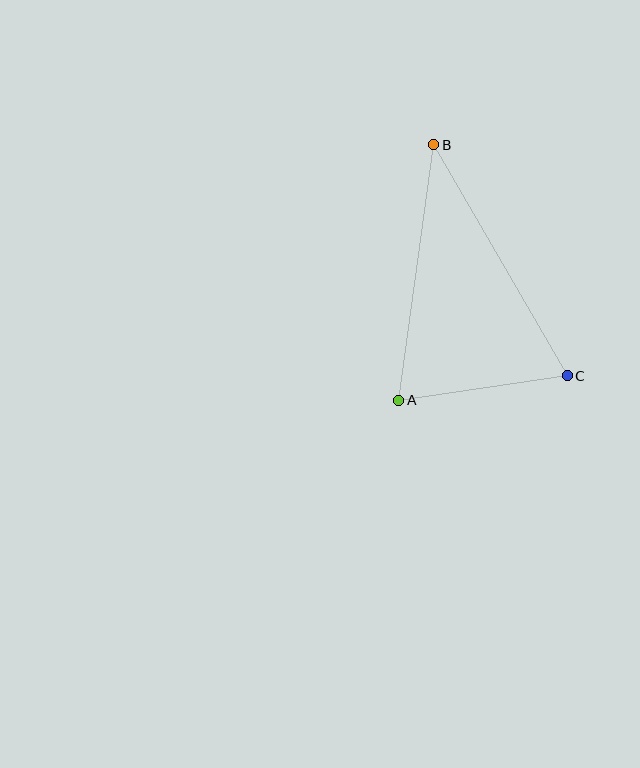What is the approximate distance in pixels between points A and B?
The distance between A and B is approximately 258 pixels.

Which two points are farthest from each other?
Points B and C are farthest from each other.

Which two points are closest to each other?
Points A and C are closest to each other.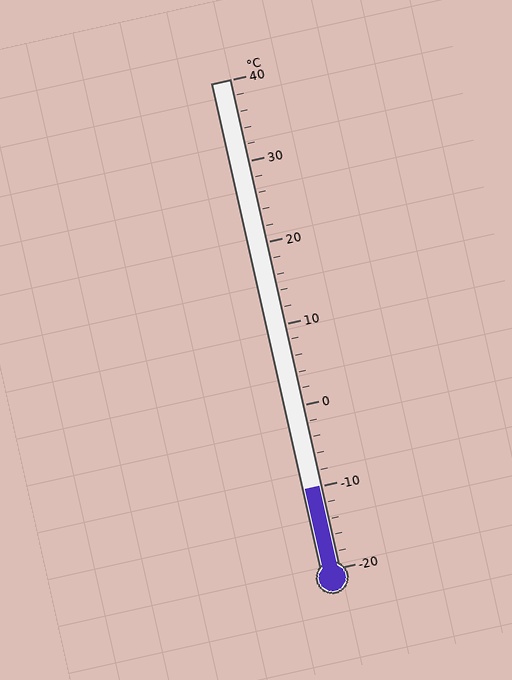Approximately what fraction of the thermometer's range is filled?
The thermometer is filled to approximately 15% of its range.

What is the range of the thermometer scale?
The thermometer scale ranges from -20°C to 40°C.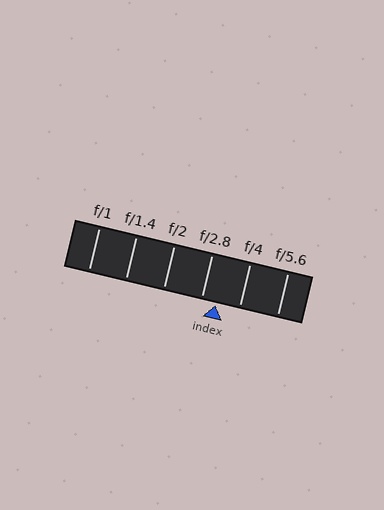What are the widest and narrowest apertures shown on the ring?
The widest aperture shown is f/1 and the narrowest is f/5.6.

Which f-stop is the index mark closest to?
The index mark is closest to f/2.8.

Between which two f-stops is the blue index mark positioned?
The index mark is between f/2.8 and f/4.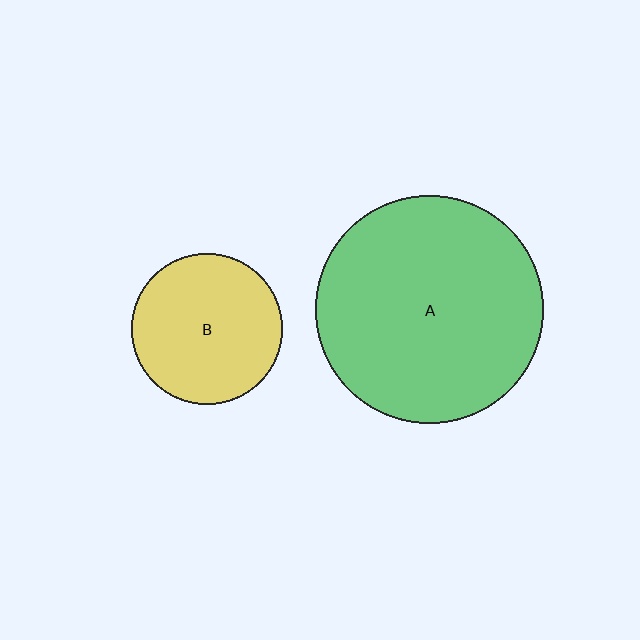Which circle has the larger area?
Circle A (green).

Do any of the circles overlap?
No, none of the circles overlap.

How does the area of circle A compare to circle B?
Approximately 2.3 times.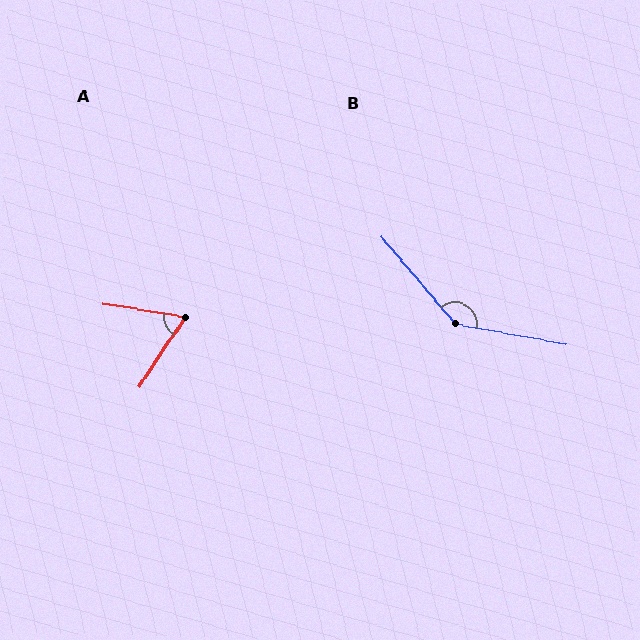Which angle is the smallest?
A, at approximately 66 degrees.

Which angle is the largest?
B, at approximately 141 degrees.